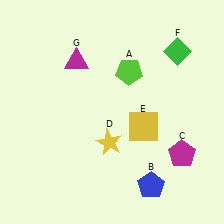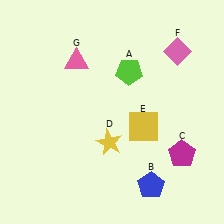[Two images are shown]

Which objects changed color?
F changed from green to pink. G changed from magenta to pink.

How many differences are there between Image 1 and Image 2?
There are 2 differences between the two images.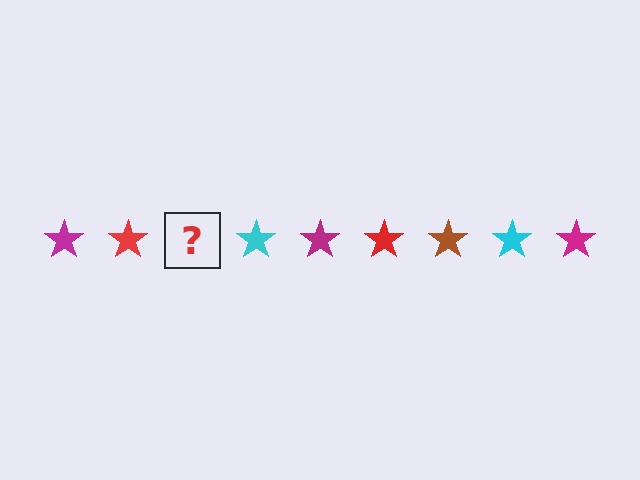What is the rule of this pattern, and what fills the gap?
The rule is that the pattern cycles through magenta, red, brown, cyan stars. The gap should be filled with a brown star.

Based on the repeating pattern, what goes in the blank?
The blank should be a brown star.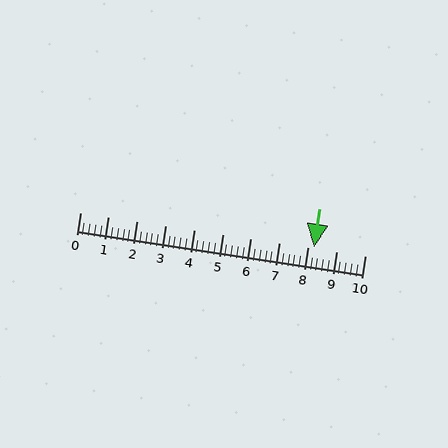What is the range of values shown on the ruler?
The ruler shows values from 0 to 10.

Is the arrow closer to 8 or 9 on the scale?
The arrow is closer to 8.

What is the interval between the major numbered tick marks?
The major tick marks are spaced 1 units apart.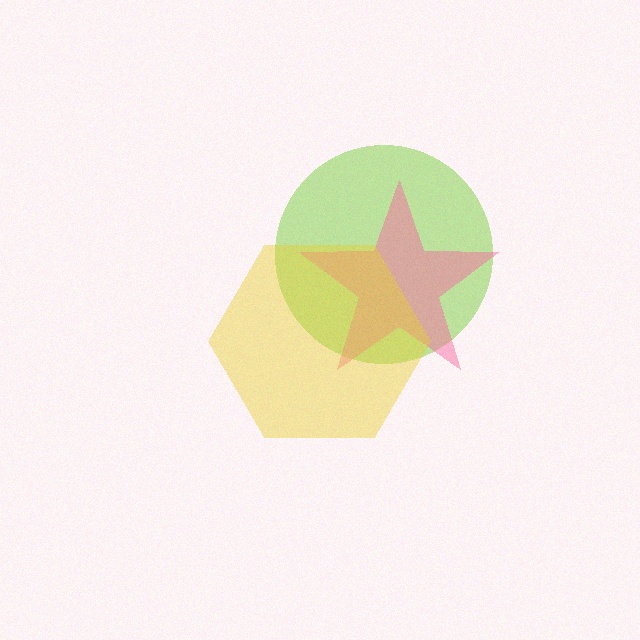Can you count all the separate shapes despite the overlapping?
Yes, there are 3 separate shapes.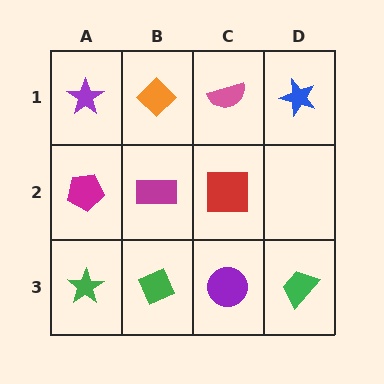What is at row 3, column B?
A green diamond.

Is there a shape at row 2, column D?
No, that cell is empty.